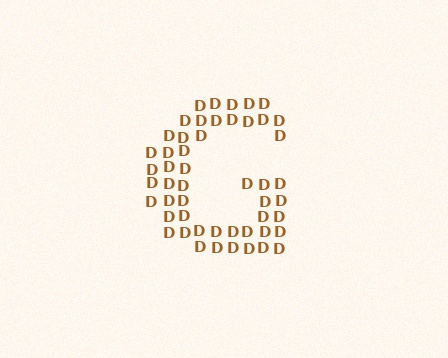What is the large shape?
The large shape is the letter G.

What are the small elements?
The small elements are letter D's.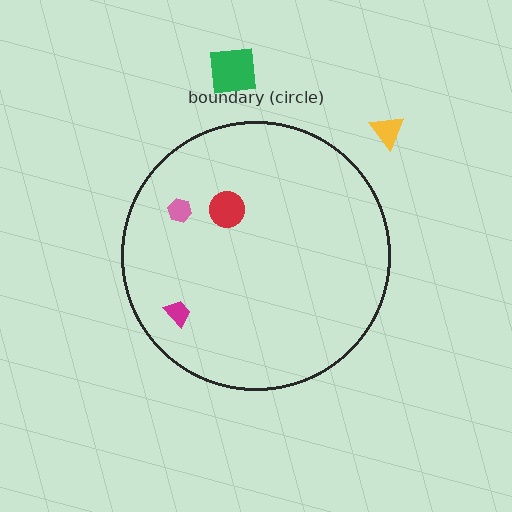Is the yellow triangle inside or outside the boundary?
Outside.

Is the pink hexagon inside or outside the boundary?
Inside.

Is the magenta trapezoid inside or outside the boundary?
Inside.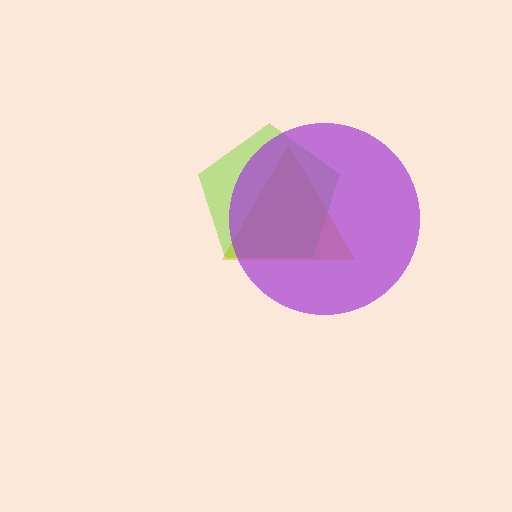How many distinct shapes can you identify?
There are 3 distinct shapes: a yellow triangle, a lime pentagon, a purple circle.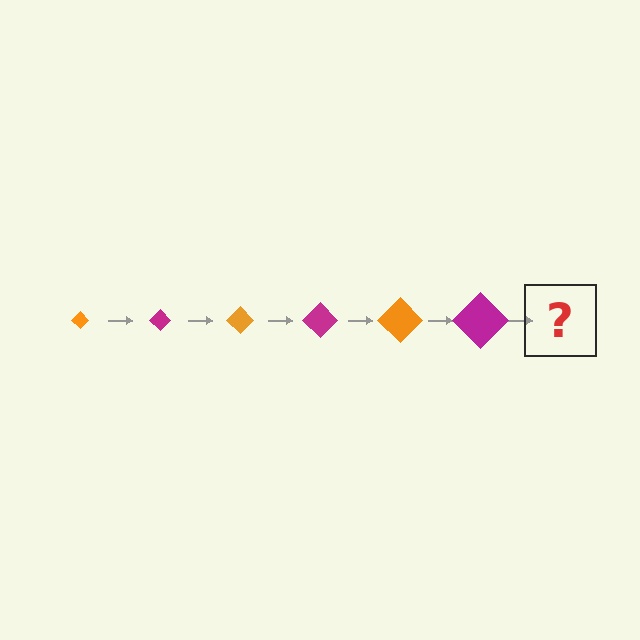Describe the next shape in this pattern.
It should be an orange diamond, larger than the previous one.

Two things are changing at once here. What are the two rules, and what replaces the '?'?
The two rules are that the diamond grows larger each step and the color cycles through orange and magenta. The '?' should be an orange diamond, larger than the previous one.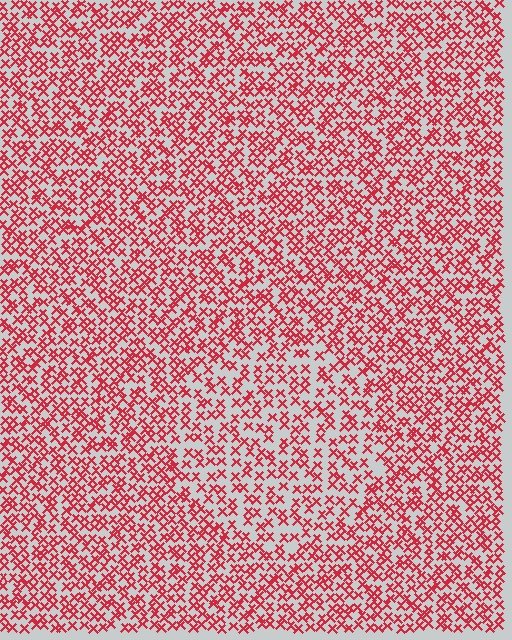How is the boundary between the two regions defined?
The boundary is defined by a change in element density (approximately 1.5x ratio). All elements are the same color, size, and shape.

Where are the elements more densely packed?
The elements are more densely packed outside the circle boundary.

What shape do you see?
I see a circle.